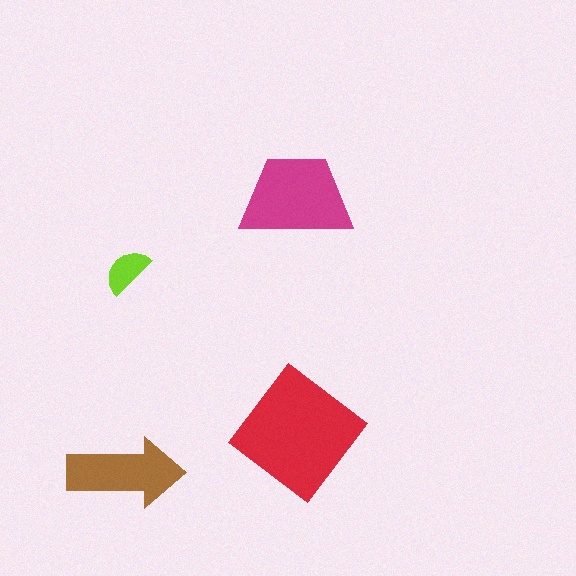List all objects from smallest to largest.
The lime semicircle, the brown arrow, the magenta trapezoid, the red diamond.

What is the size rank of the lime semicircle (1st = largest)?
4th.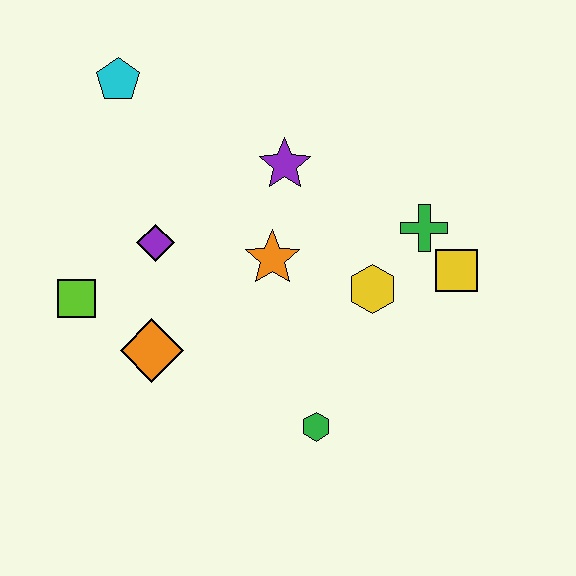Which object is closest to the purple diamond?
The lime square is closest to the purple diamond.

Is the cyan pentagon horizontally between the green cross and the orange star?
No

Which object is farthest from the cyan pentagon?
The green hexagon is farthest from the cyan pentagon.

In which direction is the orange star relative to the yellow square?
The orange star is to the left of the yellow square.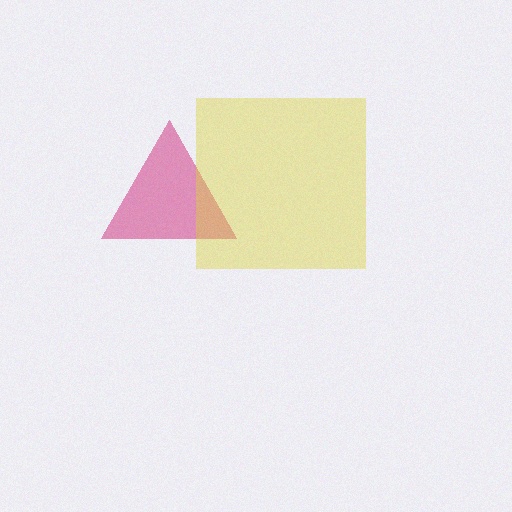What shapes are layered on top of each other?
The layered shapes are: a pink triangle, a yellow square.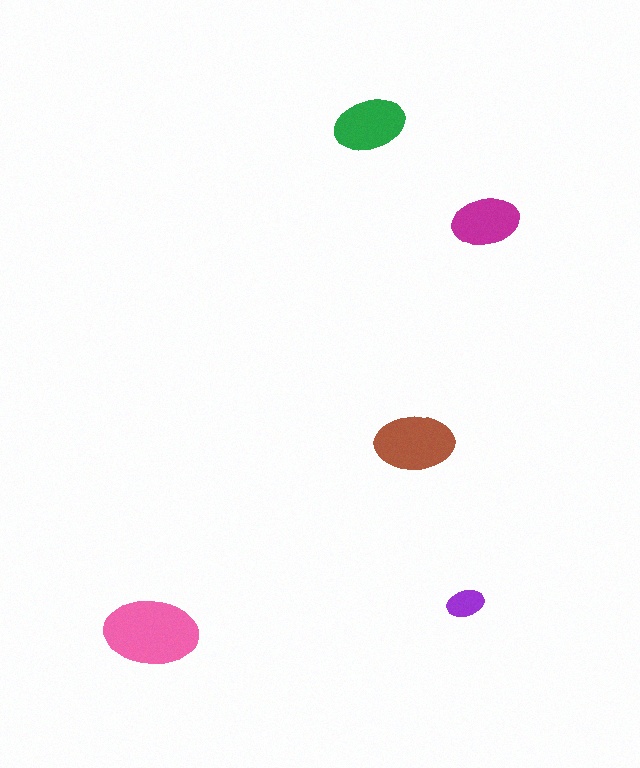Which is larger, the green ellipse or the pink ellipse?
The pink one.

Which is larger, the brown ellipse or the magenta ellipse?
The brown one.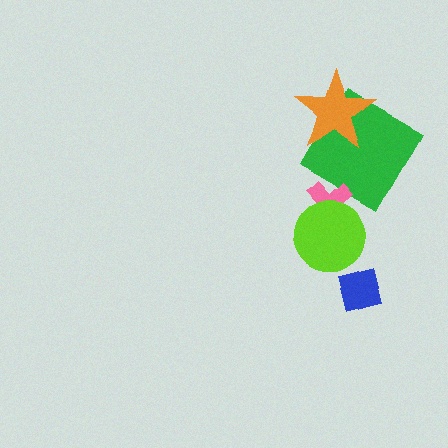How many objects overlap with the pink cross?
1 object overlaps with the pink cross.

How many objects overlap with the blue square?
0 objects overlap with the blue square.